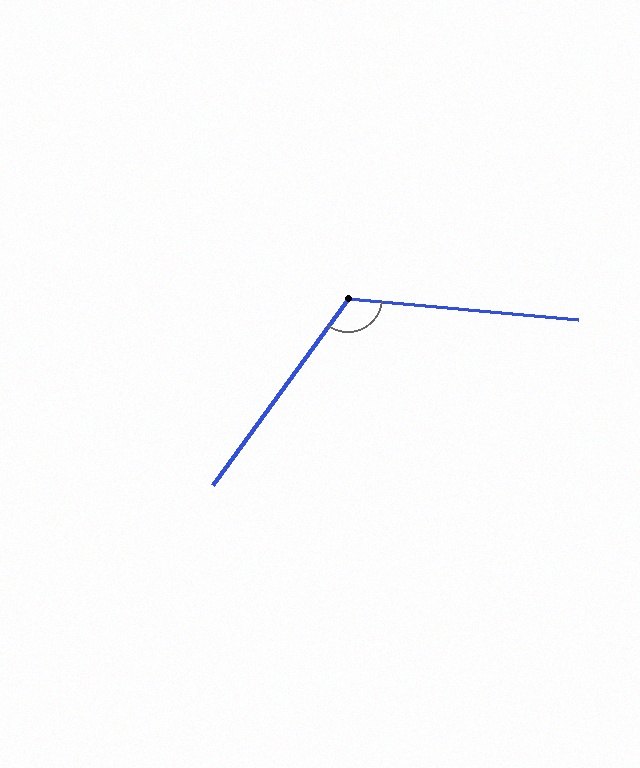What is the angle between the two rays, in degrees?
Approximately 121 degrees.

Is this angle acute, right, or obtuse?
It is obtuse.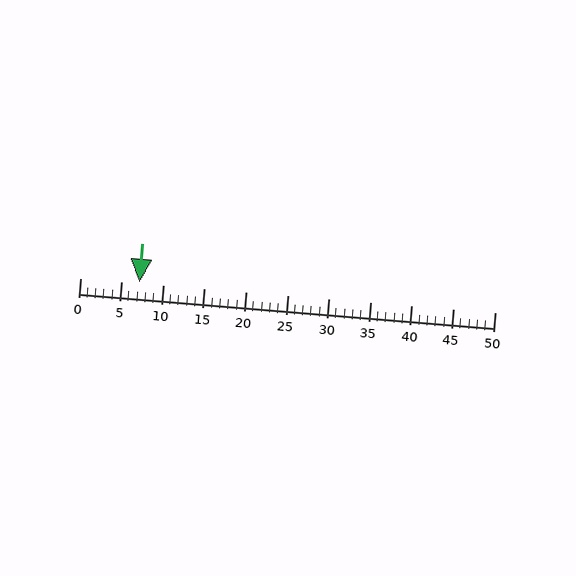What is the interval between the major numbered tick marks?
The major tick marks are spaced 5 units apart.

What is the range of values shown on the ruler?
The ruler shows values from 0 to 50.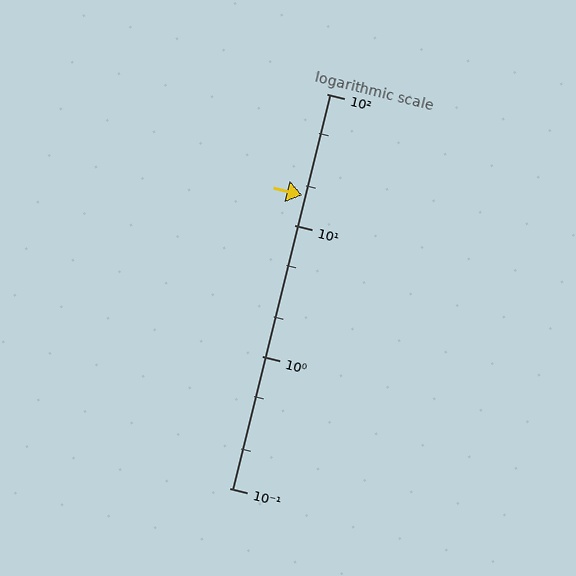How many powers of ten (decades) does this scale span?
The scale spans 3 decades, from 0.1 to 100.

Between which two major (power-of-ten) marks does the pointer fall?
The pointer is between 10 and 100.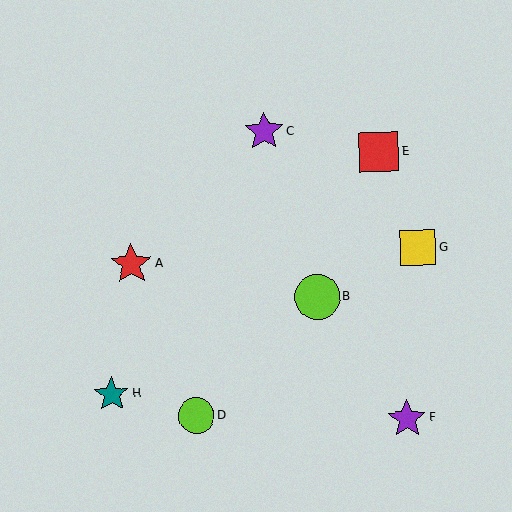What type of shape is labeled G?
Shape G is a yellow square.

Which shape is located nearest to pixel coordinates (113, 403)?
The teal star (labeled H) at (112, 394) is nearest to that location.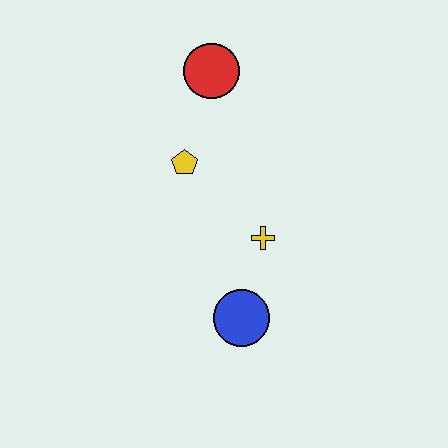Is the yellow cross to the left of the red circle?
No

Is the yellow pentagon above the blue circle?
Yes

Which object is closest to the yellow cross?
The blue circle is closest to the yellow cross.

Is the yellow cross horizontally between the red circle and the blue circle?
No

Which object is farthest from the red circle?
The blue circle is farthest from the red circle.